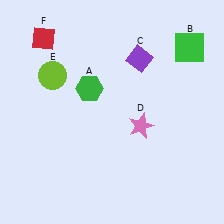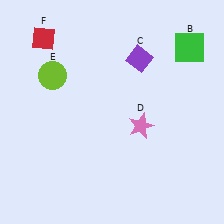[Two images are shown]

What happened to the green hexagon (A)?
The green hexagon (A) was removed in Image 2. It was in the top-left area of Image 1.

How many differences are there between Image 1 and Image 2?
There is 1 difference between the two images.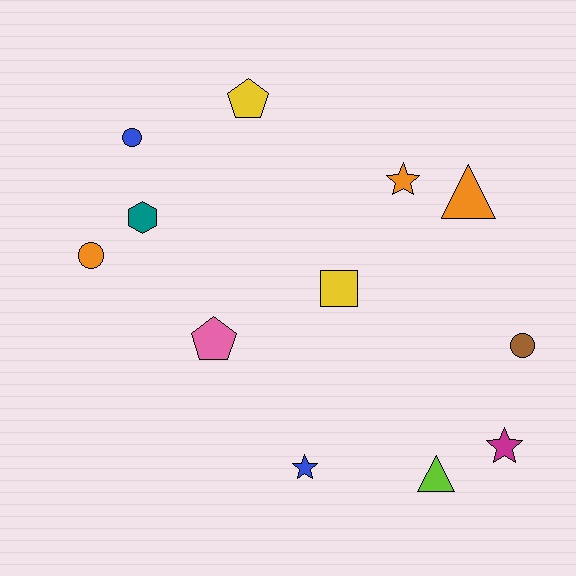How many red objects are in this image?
There are no red objects.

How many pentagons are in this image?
There are 2 pentagons.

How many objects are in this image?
There are 12 objects.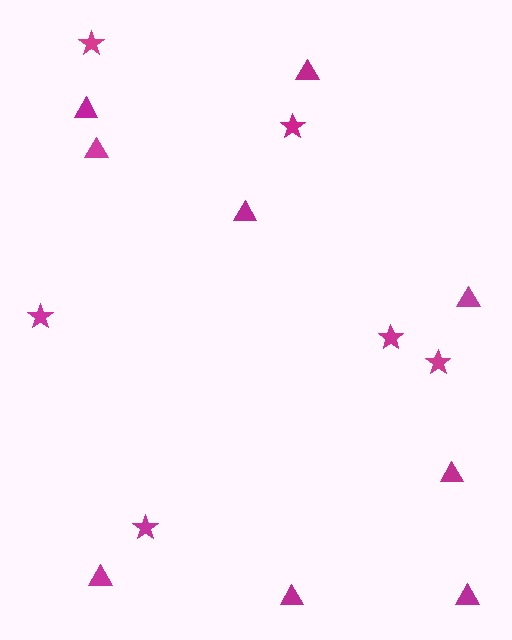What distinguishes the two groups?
There are 2 groups: one group of triangles (9) and one group of stars (6).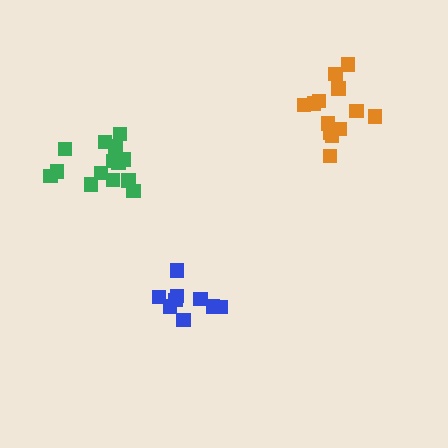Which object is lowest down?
The blue cluster is bottommost.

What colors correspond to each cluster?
The clusters are colored: blue, orange, green.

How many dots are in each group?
Group 1: 9 dots, Group 2: 13 dots, Group 3: 14 dots (36 total).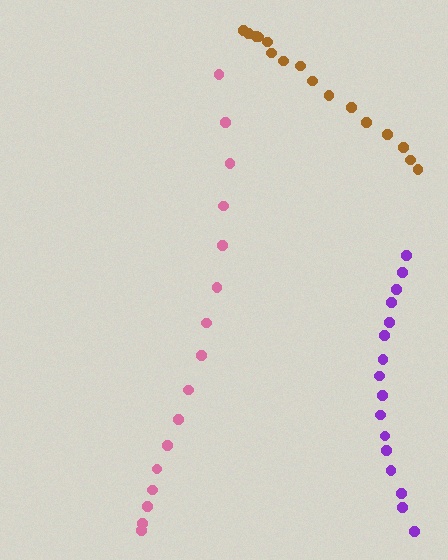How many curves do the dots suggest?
There are 3 distinct paths.